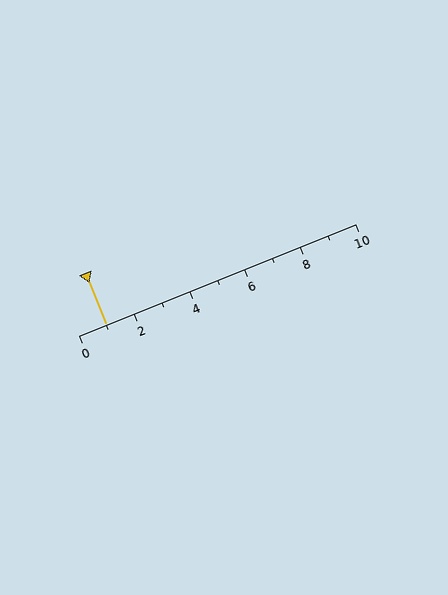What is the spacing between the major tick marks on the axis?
The major ticks are spaced 2 apart.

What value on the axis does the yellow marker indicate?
The marker indicates approximately 1.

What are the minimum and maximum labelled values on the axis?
The axis runs from 0 to 10.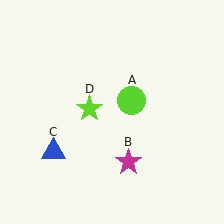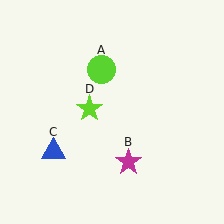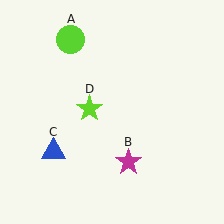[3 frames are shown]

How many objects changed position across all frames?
1 object changed position: lime circle (object A).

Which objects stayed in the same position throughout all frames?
Magenta star (object B) and blue triangle (object C) and lime star (object D) remained stationary.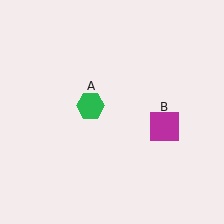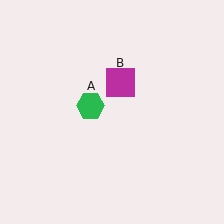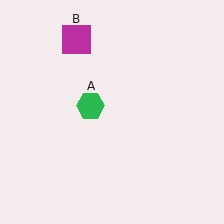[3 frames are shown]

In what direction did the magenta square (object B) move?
The magenta square (object B) moved up and to the left.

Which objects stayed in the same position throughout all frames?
Green hexagon (object A) remained stationary.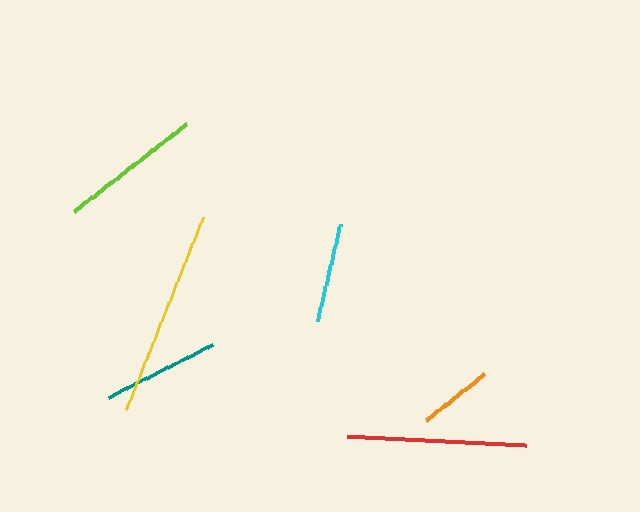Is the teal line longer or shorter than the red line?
The red line is longer than the teal line.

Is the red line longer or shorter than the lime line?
The red line is longer than the lime line.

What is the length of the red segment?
The red segment is approximately 179 pixels long.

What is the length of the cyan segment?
The cyan segment is approximately 100 pixels long.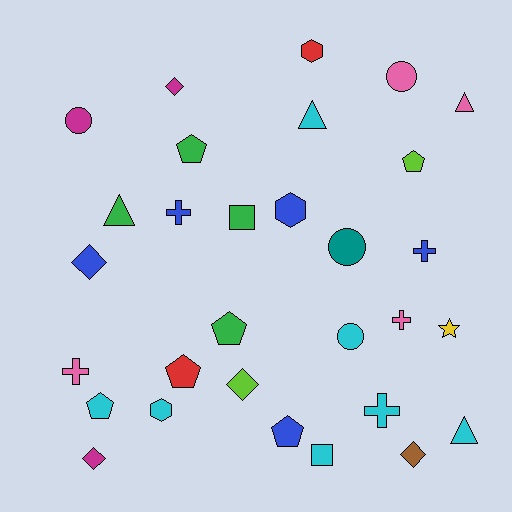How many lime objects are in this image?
There are 2 lime objects.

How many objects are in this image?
There are 30 objects.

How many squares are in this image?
There are 2 squares.